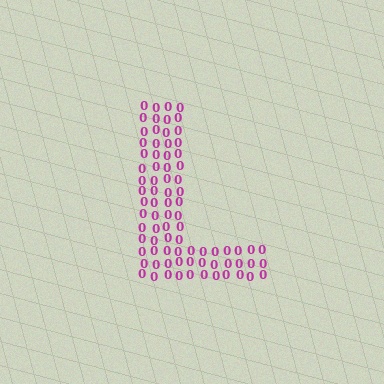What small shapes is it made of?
It is made of small digit 0's.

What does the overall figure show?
The overall figure shows the letter L.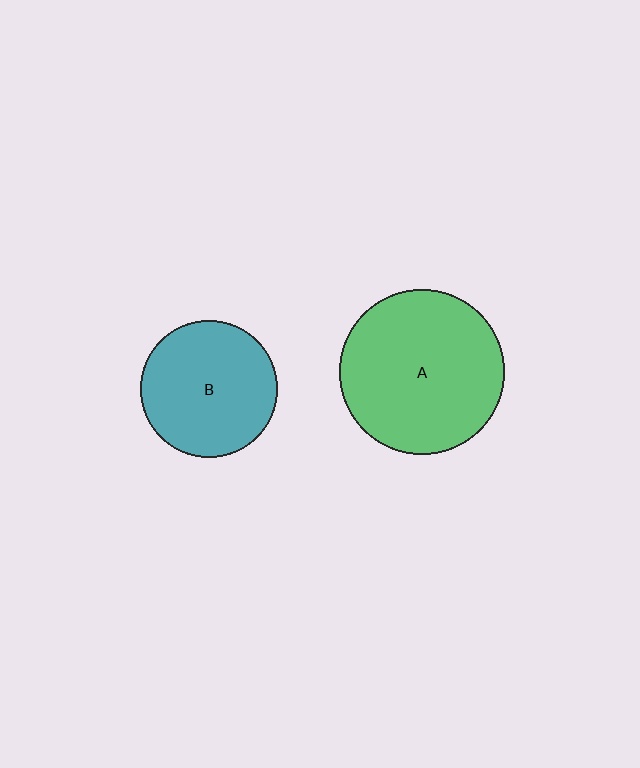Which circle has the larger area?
Circle A (green).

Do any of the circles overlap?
No, none of the circles overlap.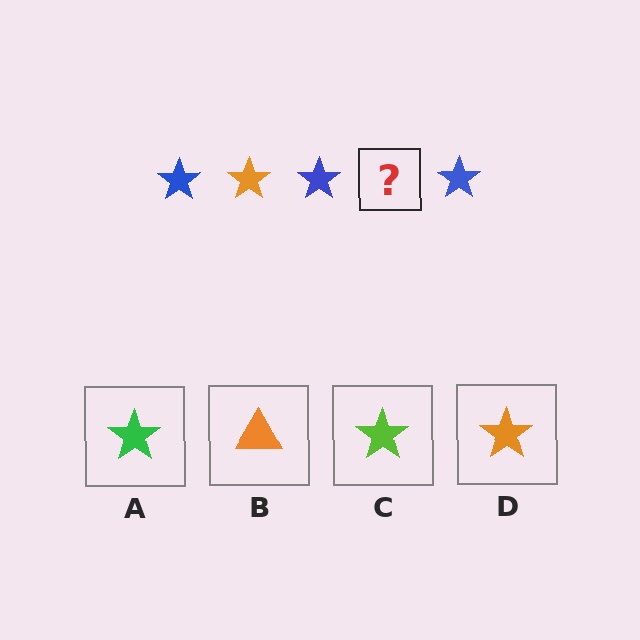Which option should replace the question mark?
Option D.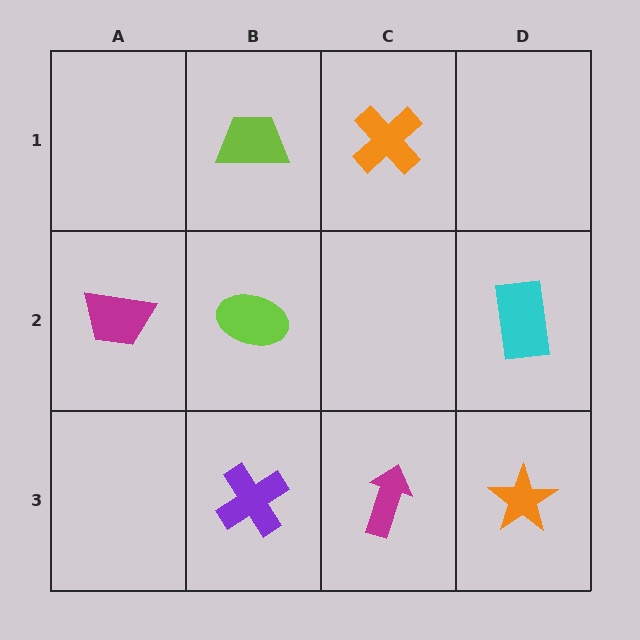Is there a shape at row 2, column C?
No, that cell is empty.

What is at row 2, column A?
A magenta trapezoid.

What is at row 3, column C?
A magenta arrow.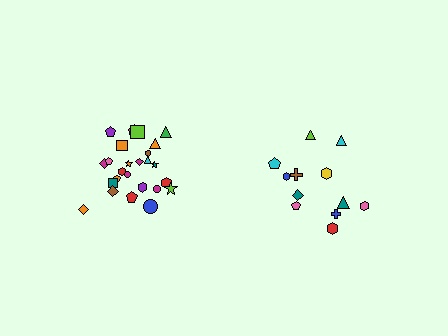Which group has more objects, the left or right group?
The left group.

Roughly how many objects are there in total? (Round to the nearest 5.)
Roughly 35 objects in total.